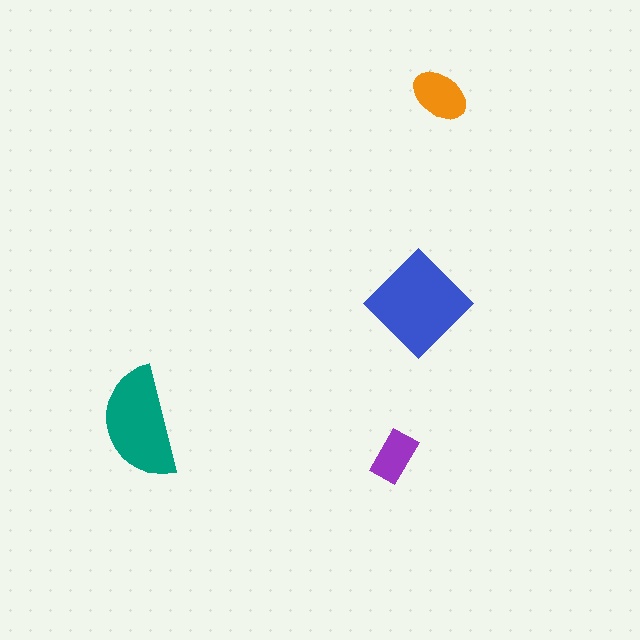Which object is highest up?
The orange ellipse is topmost.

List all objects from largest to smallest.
The blue diamond, the teal semicircle, the orange ellipse, the purple rectangle.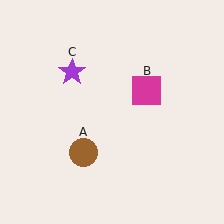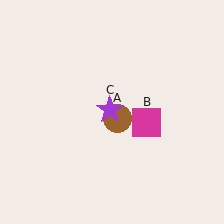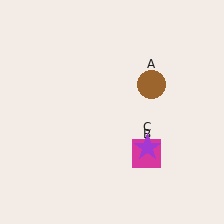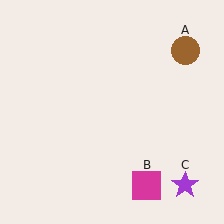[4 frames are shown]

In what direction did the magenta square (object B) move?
The magenta square (object B) moved down.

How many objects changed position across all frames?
3 objects changed position: brown circle (object A), magenta square (object B), purple star (object C).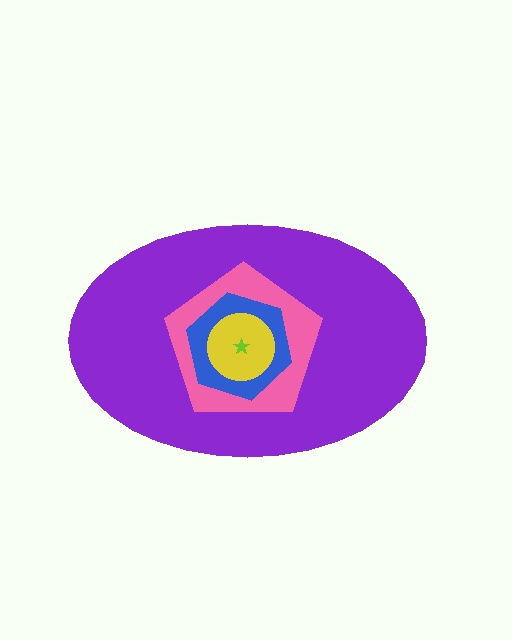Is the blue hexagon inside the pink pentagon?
Yes.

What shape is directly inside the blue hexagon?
The yellow circle.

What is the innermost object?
The lime star.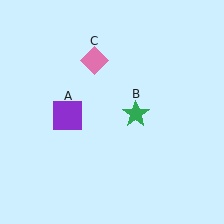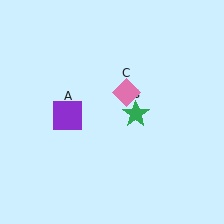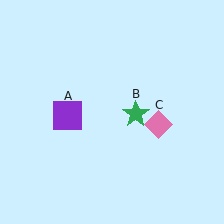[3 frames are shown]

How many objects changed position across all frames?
1 object changed position: pink diamond (object C).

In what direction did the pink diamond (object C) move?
The pink diamond (object C) moved down and to the right.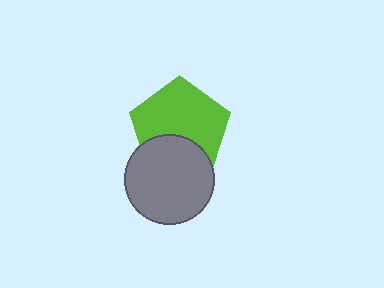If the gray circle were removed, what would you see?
You would see the complete lime pentagon.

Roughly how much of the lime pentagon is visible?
Most of it is visible (roughly 68%).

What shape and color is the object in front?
The object in front is a gray circle.